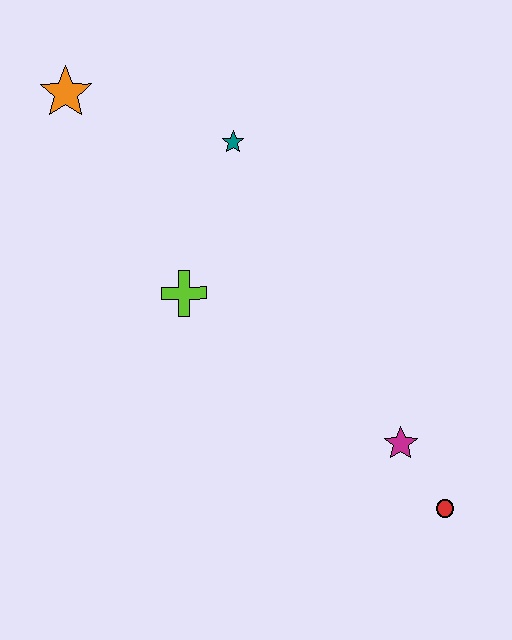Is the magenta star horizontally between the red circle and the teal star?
Yes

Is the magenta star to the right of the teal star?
Yes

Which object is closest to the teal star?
The lime cross is closest to the teal star.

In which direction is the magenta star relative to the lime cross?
The magenta star is to the right of the lime cross.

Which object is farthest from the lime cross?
The red circle is farthest from the lime cross.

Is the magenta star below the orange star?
Yes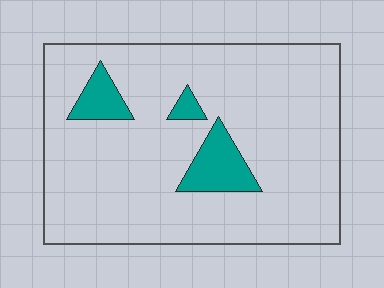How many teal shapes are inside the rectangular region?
3.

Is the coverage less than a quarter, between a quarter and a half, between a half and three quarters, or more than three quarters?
Less than a quarter.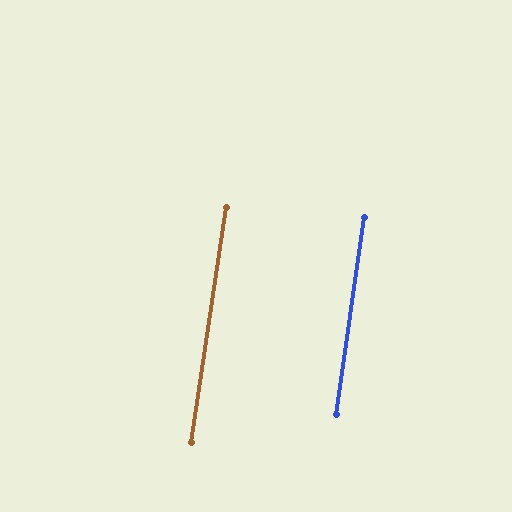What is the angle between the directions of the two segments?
Approximately 1 degree.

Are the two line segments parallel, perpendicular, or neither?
Parallel — their directions differ by only 0.5°.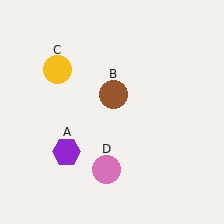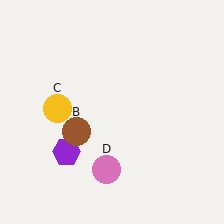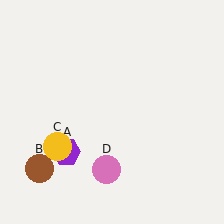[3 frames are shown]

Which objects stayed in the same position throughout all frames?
Purple hexagon (object A) and pink circle (object D) remained stationary.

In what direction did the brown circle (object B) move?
The brown circle (object B) moved down and to the left.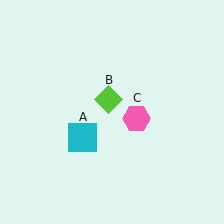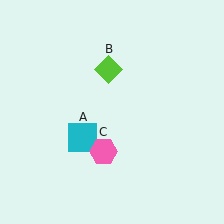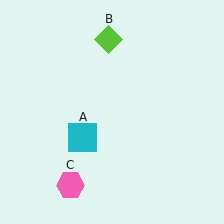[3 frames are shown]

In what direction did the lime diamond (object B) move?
The lime diamond (object B) moved up.